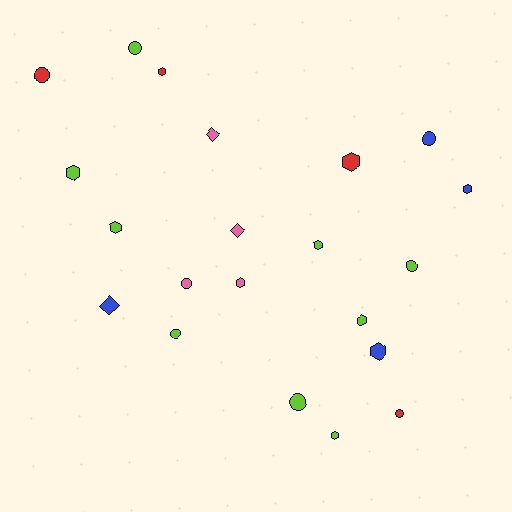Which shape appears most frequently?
Hexagon, with 10 objects.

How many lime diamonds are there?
There are no lime diamonds.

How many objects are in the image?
There are 21 objects.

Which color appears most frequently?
Lime, with 9 objects.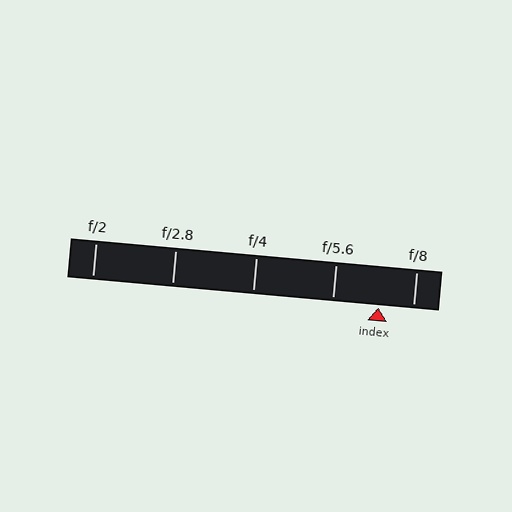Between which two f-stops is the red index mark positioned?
The index mark is between f/5.6 and f/8.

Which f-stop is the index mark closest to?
The index mark is closest to f/8.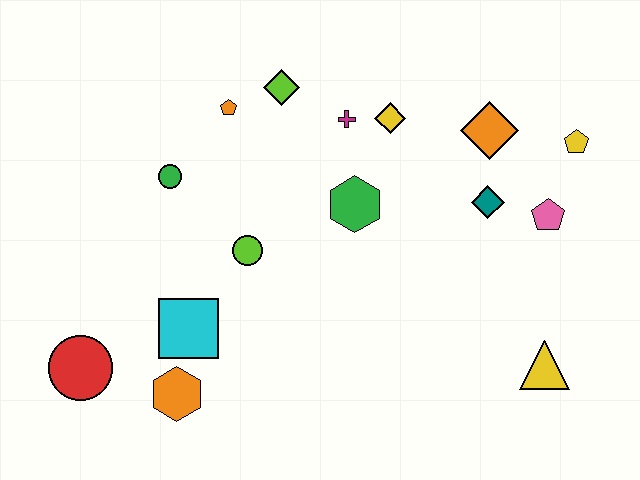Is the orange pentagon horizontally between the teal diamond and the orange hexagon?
Yes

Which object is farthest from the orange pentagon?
The yellow triangle is farthest from the orange pentagon.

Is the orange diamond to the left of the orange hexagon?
No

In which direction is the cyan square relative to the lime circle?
The cyan square is below the lime circle.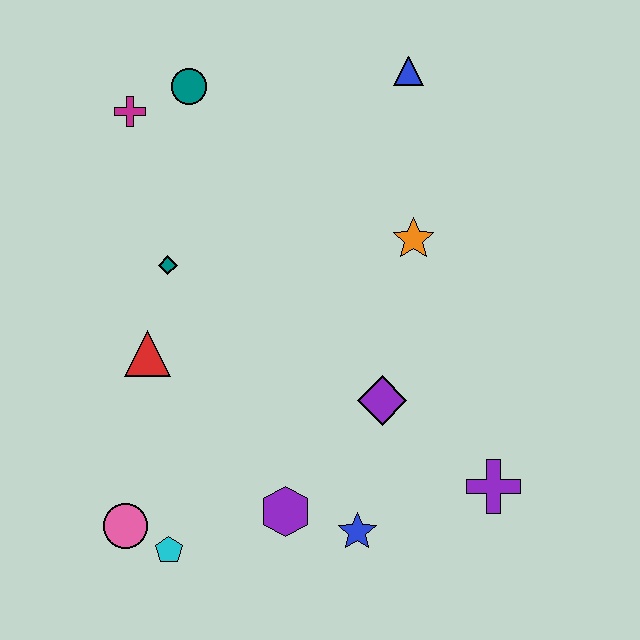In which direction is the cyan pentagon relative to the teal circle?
The cyan pentagon is below the teal circle.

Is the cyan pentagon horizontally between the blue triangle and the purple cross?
No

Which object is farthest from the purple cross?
The magenta cross is farthest from the purple cross.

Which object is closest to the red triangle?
The teal diamond is closest to the red triangle.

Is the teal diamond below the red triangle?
No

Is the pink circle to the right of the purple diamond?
No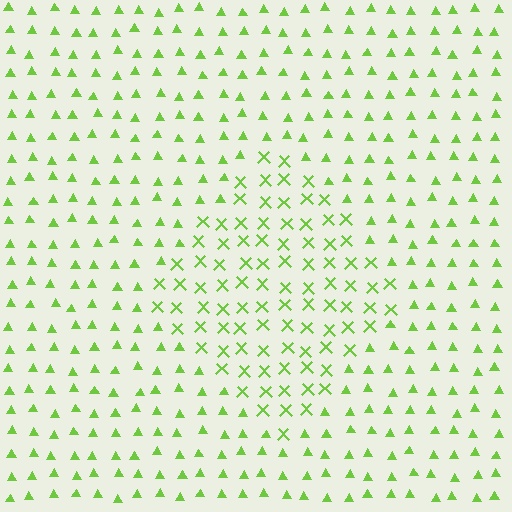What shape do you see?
I see a diamond.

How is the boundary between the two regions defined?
The boundary is defined by a change in element shape: X marks inside vs. triangles outside. All elements share the same color and spacing.